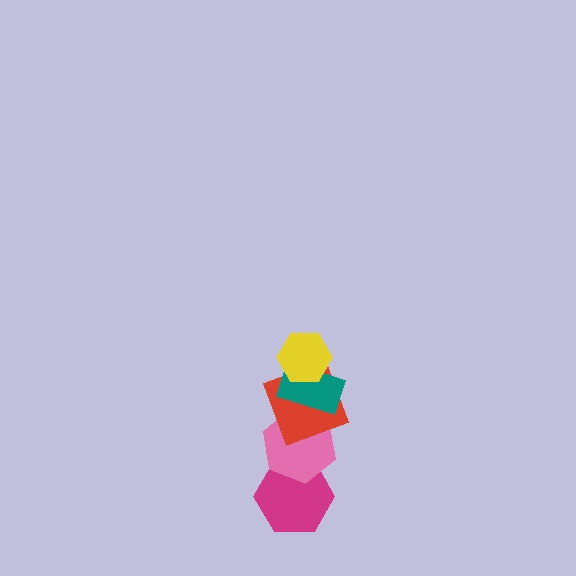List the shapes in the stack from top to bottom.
From top to bottom: the yellow hexagon, the teal rectangle, the red square, the pink hexagon, the magenta hexagon.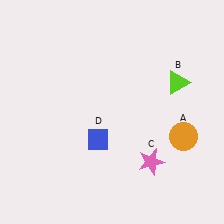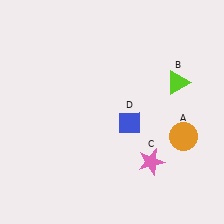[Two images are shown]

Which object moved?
The blue diamond (D) moved right.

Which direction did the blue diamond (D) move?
The blue diamond (D) moved right.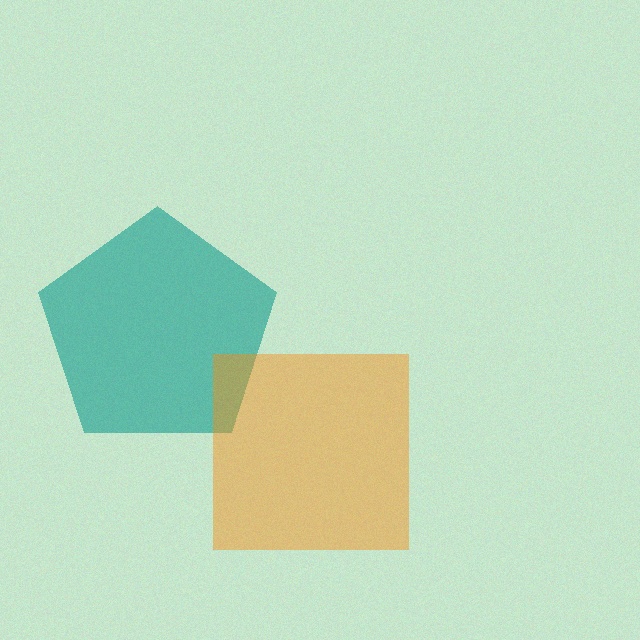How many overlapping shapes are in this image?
There are 2 overlapping shapes in the image.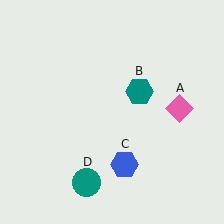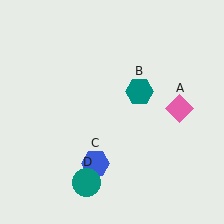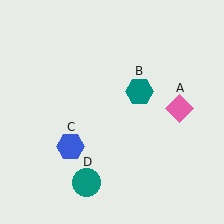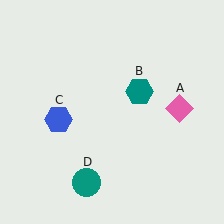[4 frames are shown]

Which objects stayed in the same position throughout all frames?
Pink diamond (object A) and teal hexagon (object B) and teal circle (object D) remained stationary.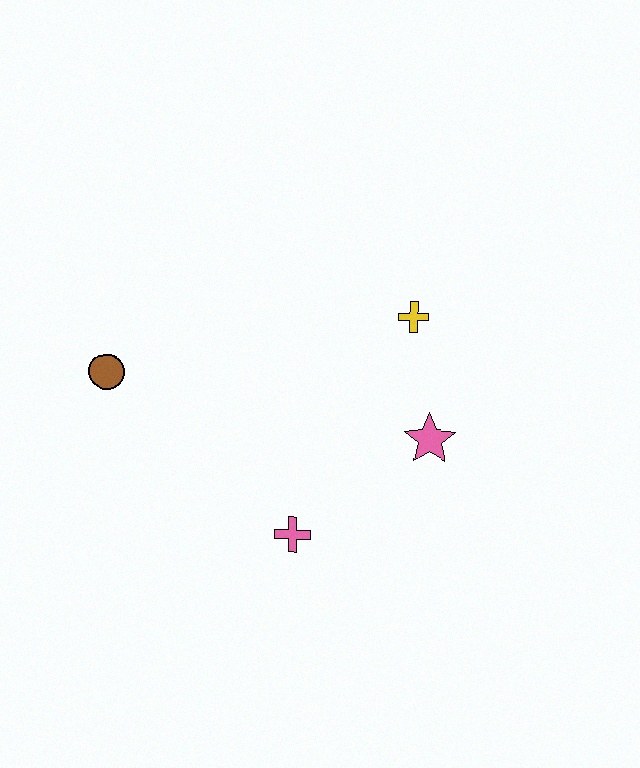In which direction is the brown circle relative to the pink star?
The brown circle is to the left of the pink star.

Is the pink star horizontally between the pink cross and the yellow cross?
No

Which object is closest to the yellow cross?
The pink star is closest to the yellow cross.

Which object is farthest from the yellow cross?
The brown circle is farthest from the yellow cross.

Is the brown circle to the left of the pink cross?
Yes